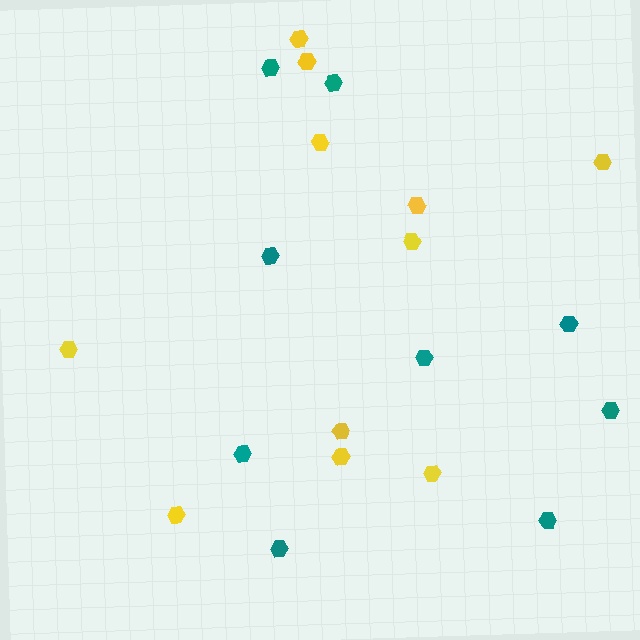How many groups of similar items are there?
There are 2 groups: one group of yellow hexagons (11) and one group of teal hexagons (9).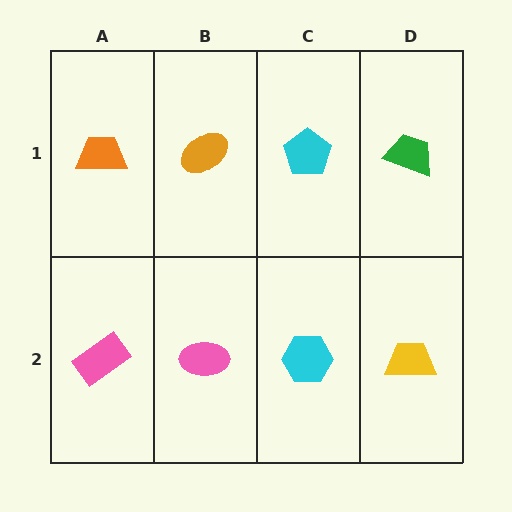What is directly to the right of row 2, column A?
A pink ellipse.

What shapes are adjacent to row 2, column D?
A green trapezoid (row 1, column D), a cyan hexagon (row 2, column C).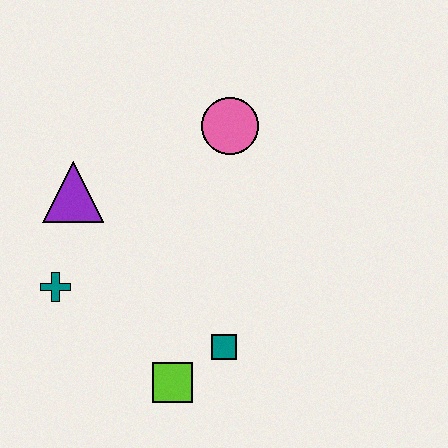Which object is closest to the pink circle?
The purple triangle is closest to the pink circle.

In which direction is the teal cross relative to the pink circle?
The teal cross is to the left of the pink circle.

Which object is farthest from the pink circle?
The lime square is farthest from the pink circle.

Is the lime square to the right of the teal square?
No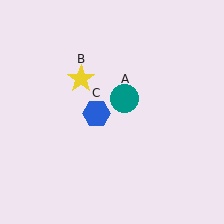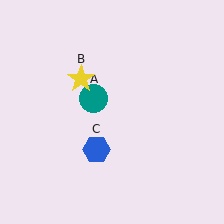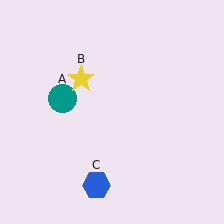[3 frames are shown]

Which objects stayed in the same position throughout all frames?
Yellow star (object B) remained stationary.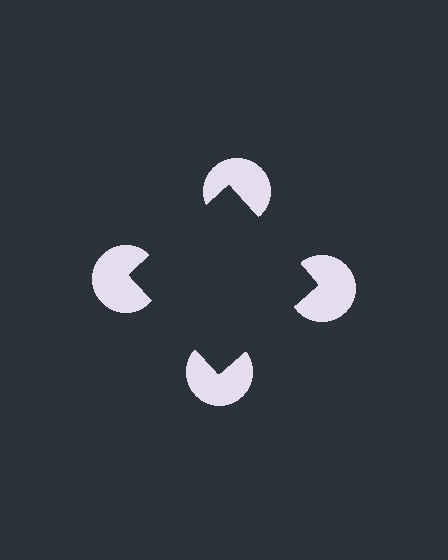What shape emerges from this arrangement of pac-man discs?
An illusory square — its edges are inferred from the aligned wedge cuts in the pac-man discs, not physically drawn.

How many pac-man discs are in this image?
There are 4 — one at each vertex of the illusory square.